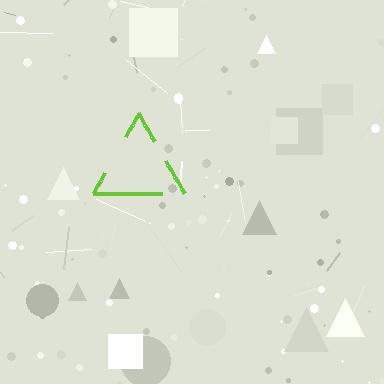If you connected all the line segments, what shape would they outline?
They would outline a triangle.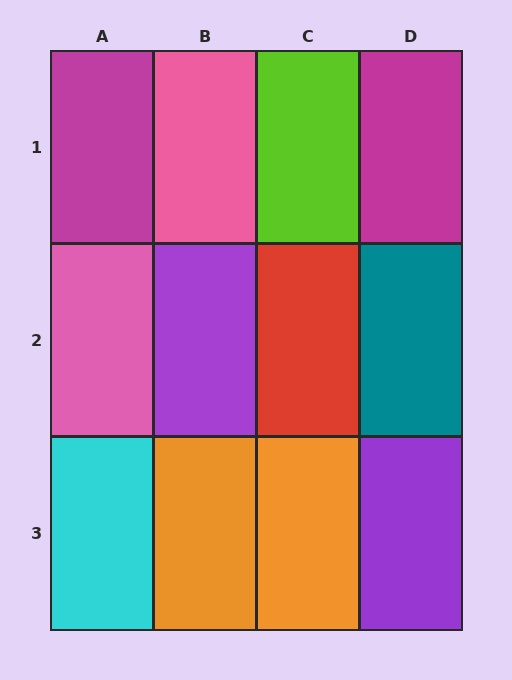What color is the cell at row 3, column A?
Cyan.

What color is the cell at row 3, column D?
Purple.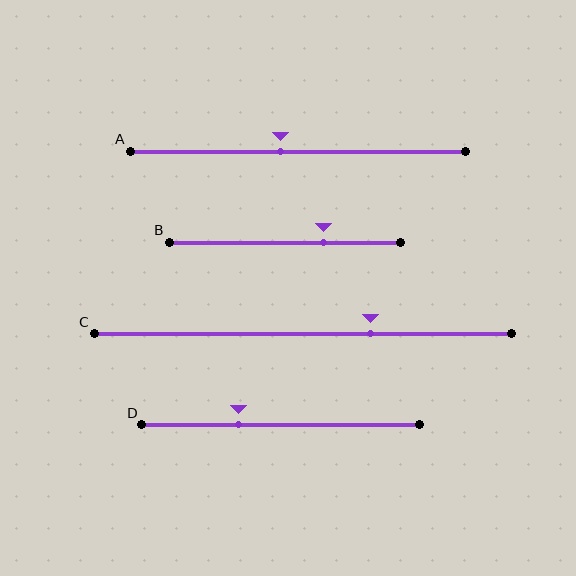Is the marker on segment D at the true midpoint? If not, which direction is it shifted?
No, the marker on segment D is shifted to the left by about 15% of the segment length.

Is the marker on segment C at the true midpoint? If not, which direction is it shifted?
No, the marker on segment C is shifted to the right by about 16% of the segment length.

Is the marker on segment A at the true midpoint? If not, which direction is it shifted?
No, the marker on segment A is shifted to the left by about 5% of the segment length.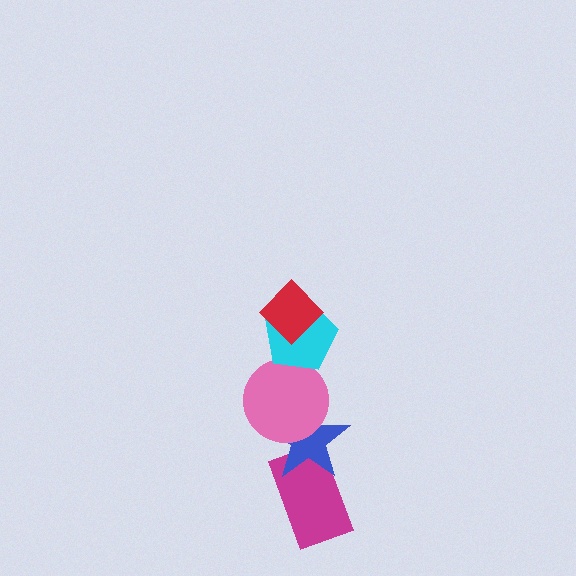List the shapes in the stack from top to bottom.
From top to bottom: the red diamond, the cyan pentagon, the pink circle, the blue star, the magenta rectangle.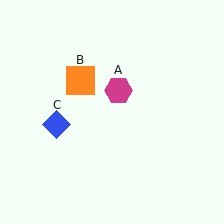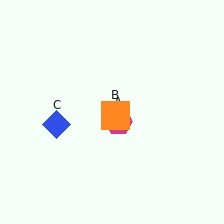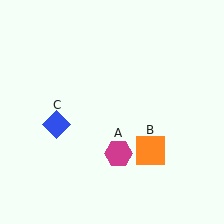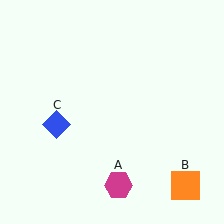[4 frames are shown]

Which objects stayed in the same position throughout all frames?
Blue diamond (object C) remained stationary.